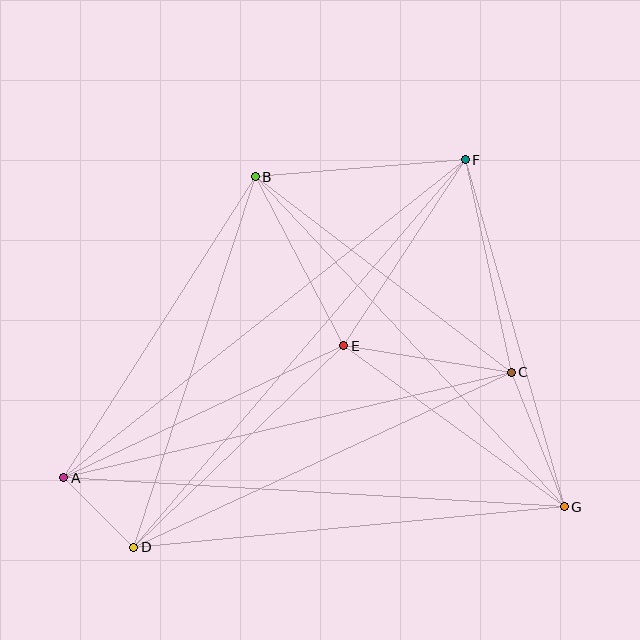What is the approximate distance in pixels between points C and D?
The distance between C and D is approximately 416 pixels.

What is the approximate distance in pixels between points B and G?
The distance between B and G is approximately 452 pixels.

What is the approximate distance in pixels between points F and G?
The distance between F and G is approximately 361 pixels.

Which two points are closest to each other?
Points A and D are closest to each other.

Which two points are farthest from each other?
Points A and F are farthest from each other.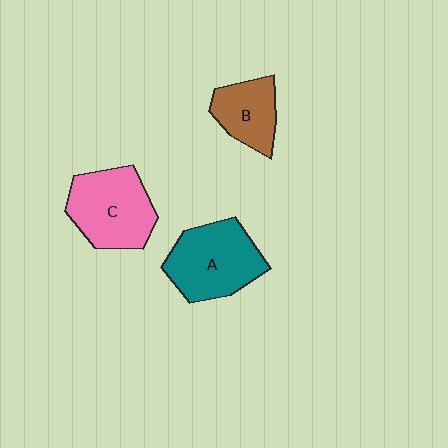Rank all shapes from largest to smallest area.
From largest to smallest: A (teal), C (pink), B (brown).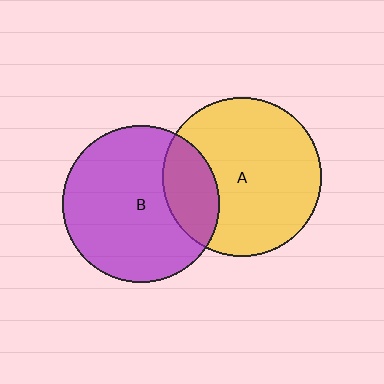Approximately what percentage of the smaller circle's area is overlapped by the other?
Approximately 25%.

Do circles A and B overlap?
Yes.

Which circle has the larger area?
Circle A (yellow).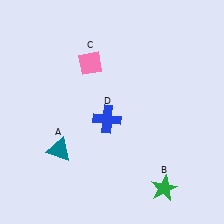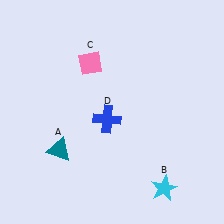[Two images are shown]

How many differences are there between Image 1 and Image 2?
There is 1 difference between the two images.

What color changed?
The star (B) changed from green in Image 1 to cyan in Image 2.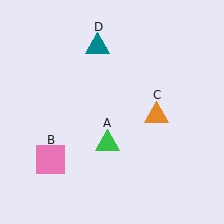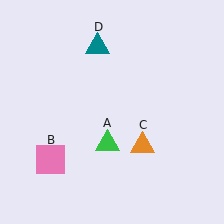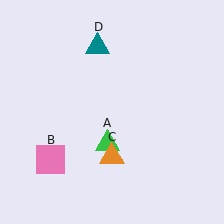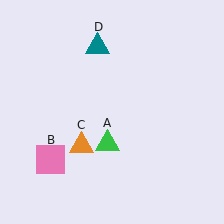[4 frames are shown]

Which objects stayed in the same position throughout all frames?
Green triangle (object A) and pink square (object B) and teal triangle (object D) remained stationary.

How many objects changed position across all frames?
1 object changed position: orange triangle (object C).